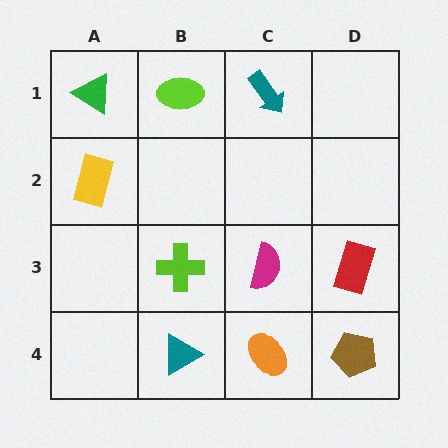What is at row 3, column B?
A lime cross.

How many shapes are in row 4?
3 shapes.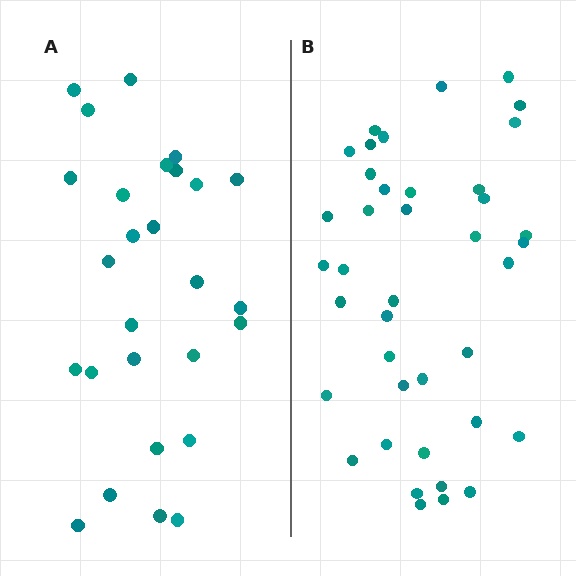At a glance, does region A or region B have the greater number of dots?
Region B (the right region) has more dots.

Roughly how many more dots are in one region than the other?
Region B has approximately 15 more dots than region A.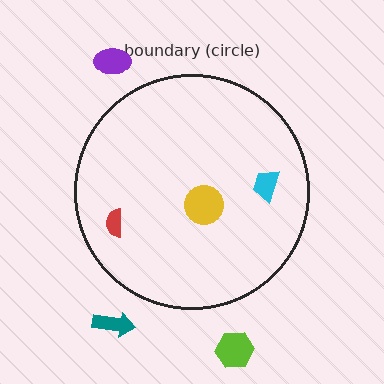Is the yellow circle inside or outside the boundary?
Inside.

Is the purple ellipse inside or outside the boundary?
Outside.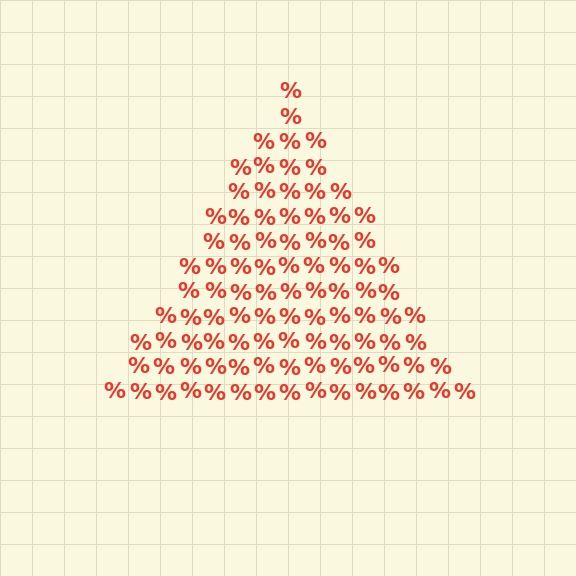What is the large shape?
The large shape is a triangle.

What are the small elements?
The small elements are percent signs.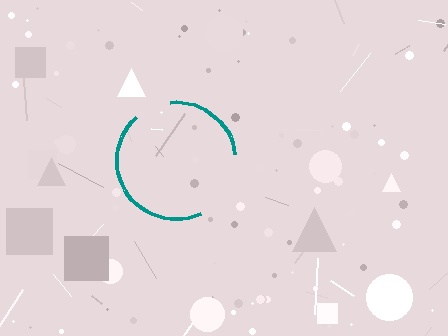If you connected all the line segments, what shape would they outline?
They would outline a circle.